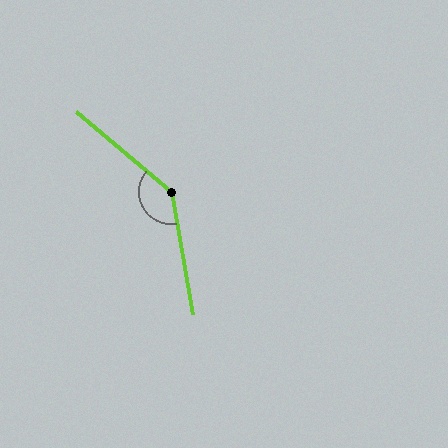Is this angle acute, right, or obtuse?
It is obtuse.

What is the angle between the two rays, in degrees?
Approximately 140 degrees.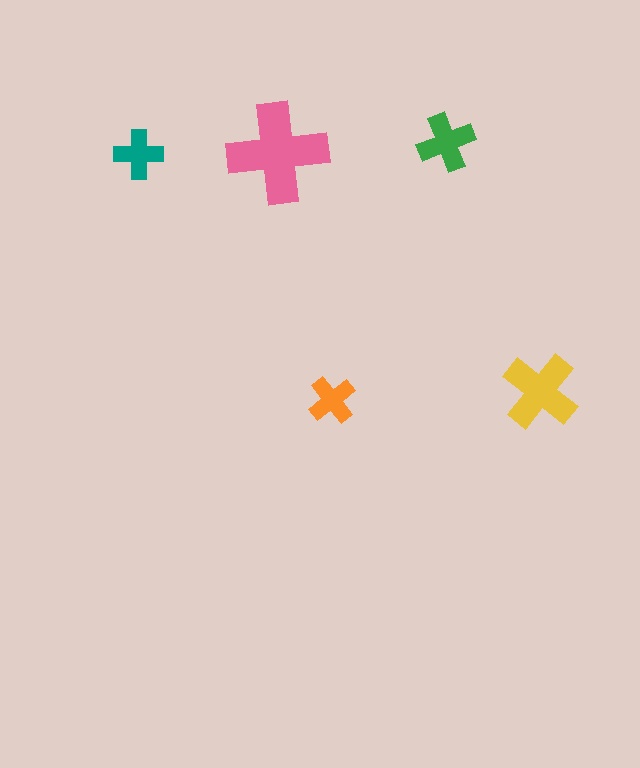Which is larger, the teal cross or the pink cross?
The pink one.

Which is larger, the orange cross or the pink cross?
The pink one.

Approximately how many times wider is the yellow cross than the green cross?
About 1.5 times wider.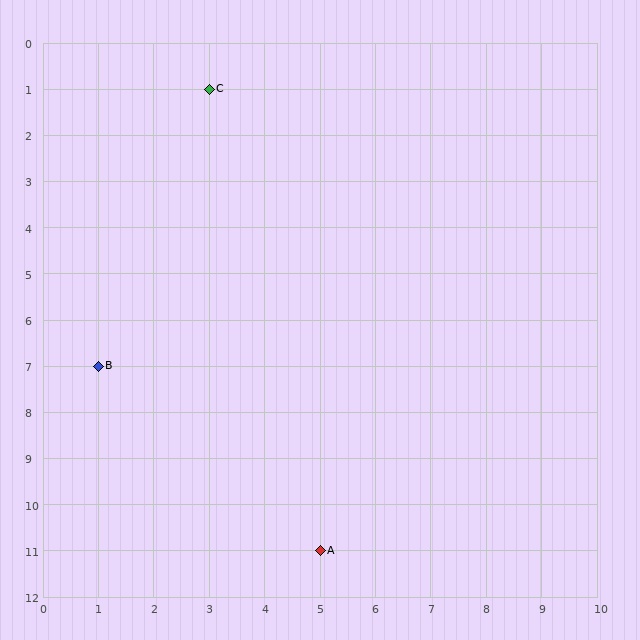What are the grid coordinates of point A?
Point A is at grid coordinates (5, 11).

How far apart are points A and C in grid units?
Points A and C are 2 columns and 10 rows apart (about 10.2 grid units diagonally).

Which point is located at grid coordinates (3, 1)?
Point C is at (3, 1).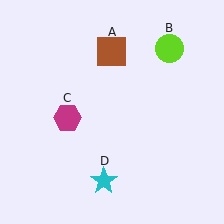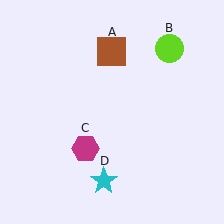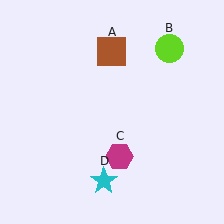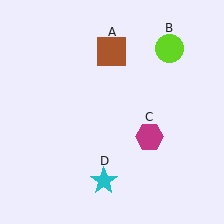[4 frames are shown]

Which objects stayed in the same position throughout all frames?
Brown square (object A) and lime circle (object B) and cyan star (object D) remained stationary.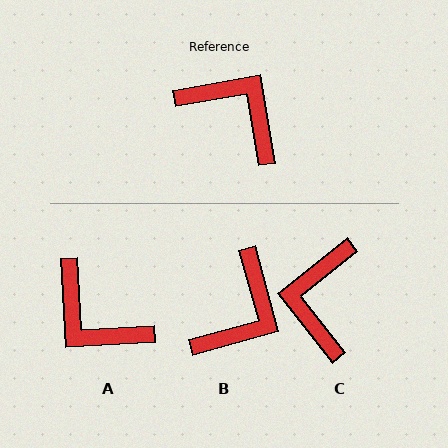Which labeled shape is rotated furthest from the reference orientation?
A, about 173 degrees away.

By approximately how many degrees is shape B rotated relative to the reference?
Approximately 85 degrees clockwise.